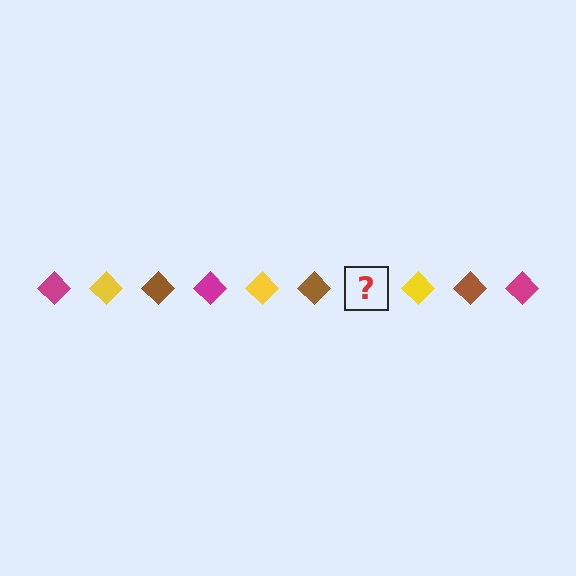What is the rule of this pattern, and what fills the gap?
The rule is that the pattern cycles through magenta, yellow, brown diamonds. The gap should be filled with a magenta diamond.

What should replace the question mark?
The question mark should be replaced with a magenta diamond.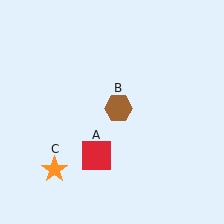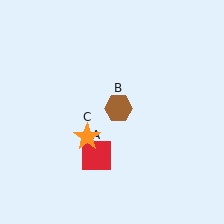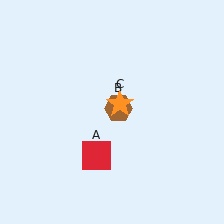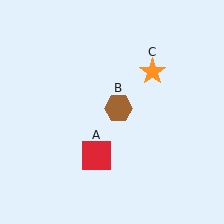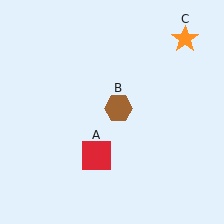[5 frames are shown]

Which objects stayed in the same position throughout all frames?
Red square (object A) and brown hexagon (object B) remained stationary.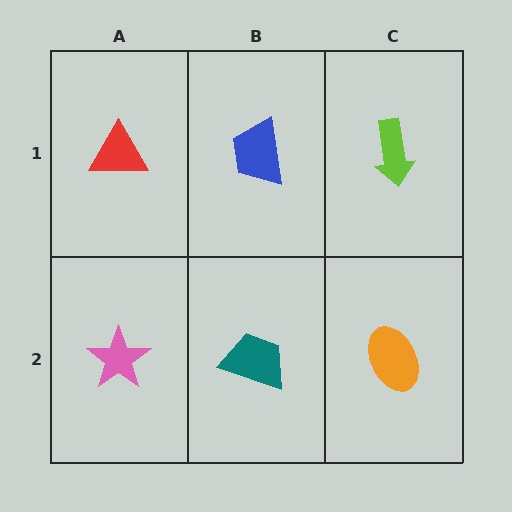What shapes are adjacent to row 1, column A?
A pink star (row 2, column A), a blue trapezoid (row 1, column B).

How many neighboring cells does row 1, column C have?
2.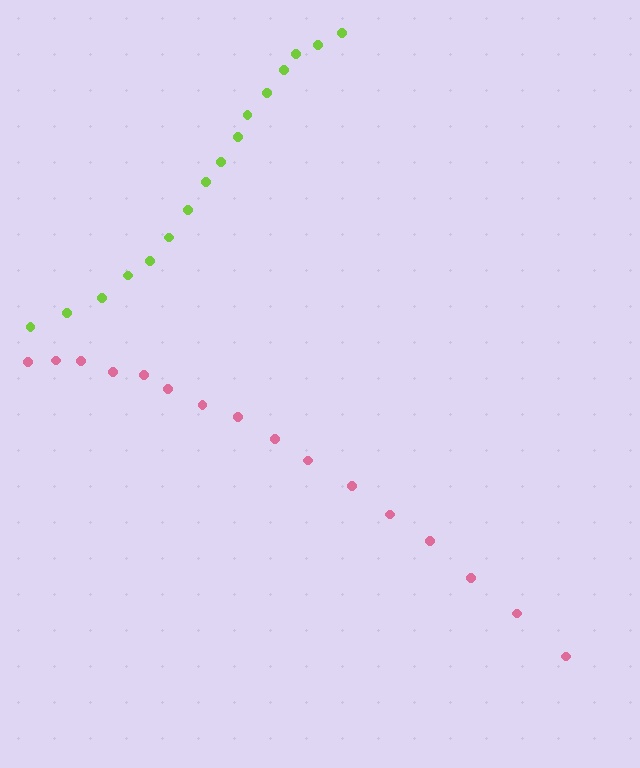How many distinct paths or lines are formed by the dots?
There are 2 distinct paths.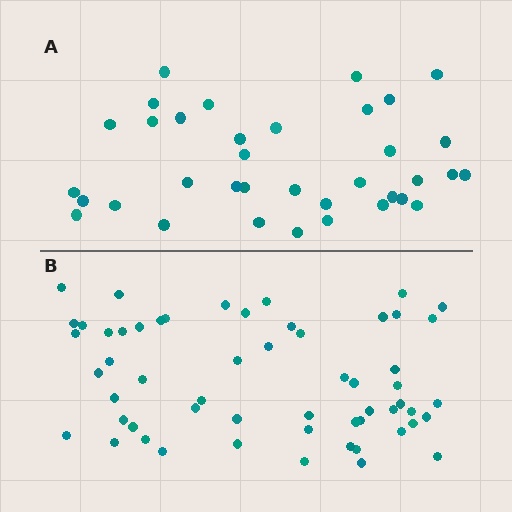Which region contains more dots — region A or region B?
Region B (the bottom region) has more dots.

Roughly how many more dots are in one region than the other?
Region B has approximately 20 more dots than region A.